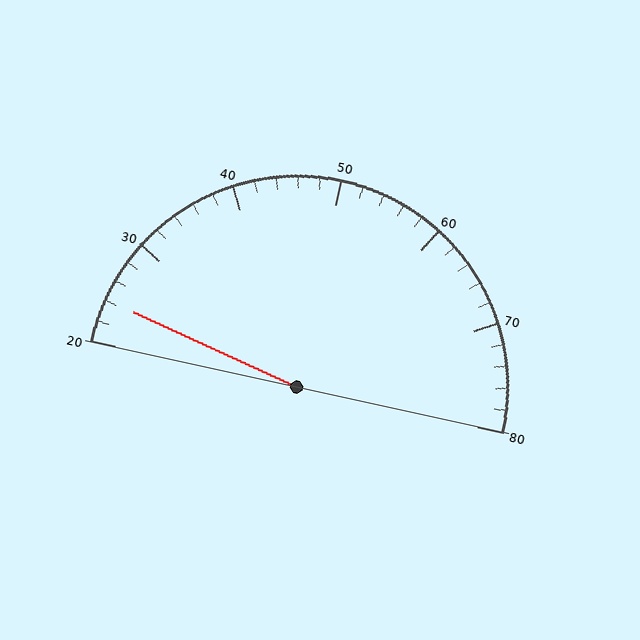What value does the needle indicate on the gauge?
The needle indicates approximately 24.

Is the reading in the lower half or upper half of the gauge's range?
The reading is in the lower half of the range (20 to 80).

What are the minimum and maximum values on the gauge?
The gauge ranges from 20 to 80.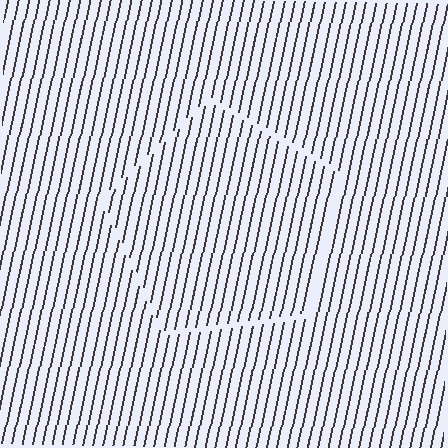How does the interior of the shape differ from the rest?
The interior of the shape contains the same grating, shifted by half a period — the contour is defined by the phase discontinuity where line-ends from the inner and outer gratings abut.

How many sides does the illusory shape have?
5 sides — the line-ends trace a pentagon.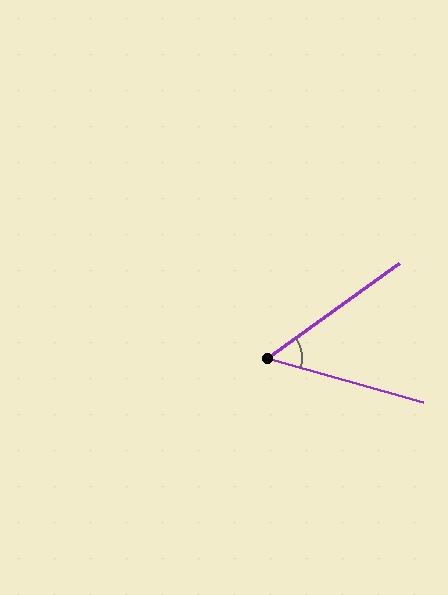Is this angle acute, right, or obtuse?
It is acute.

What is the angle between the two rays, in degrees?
Approximately 51 degrees.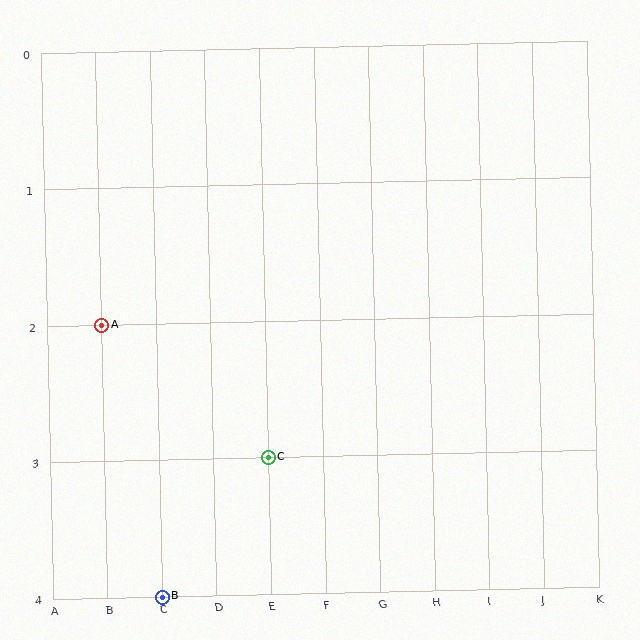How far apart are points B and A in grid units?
Points B and A are 1 column and 2 rows apart (about 2.2 grid units diagonally).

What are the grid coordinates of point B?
Point B is at grid coordinates (C, 4).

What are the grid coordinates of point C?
Point C is at grid coordinates (E, 3).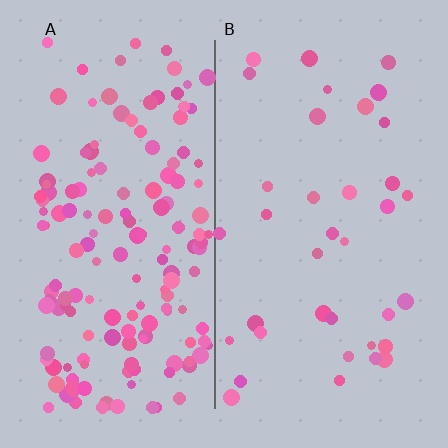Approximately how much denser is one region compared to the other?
Approximately 4.2× — region A over region B.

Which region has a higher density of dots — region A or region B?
A (the left).